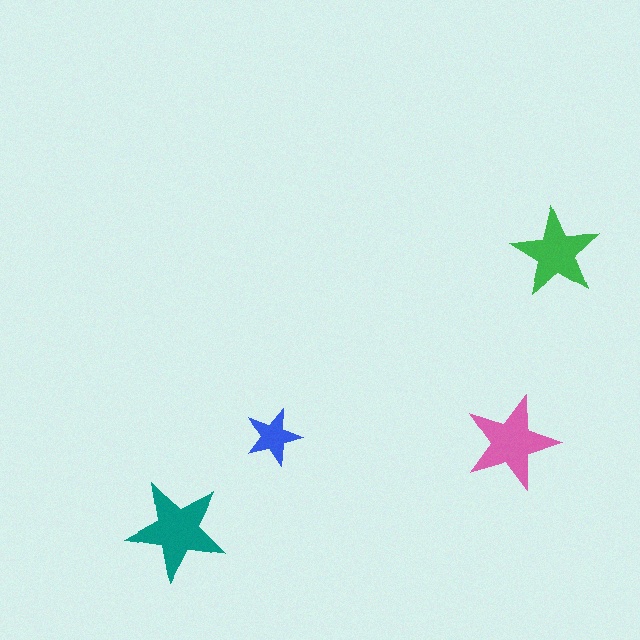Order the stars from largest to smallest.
the teal one, the pink one, the green one, the blue one.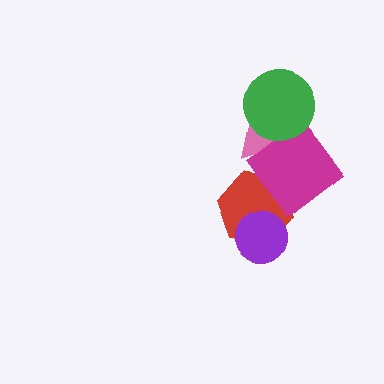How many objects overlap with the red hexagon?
2 objects overlap with the red hexagon.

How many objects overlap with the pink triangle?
2 objects overlap with the pink triangle.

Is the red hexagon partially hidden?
Yes, it is partially covered by another shape.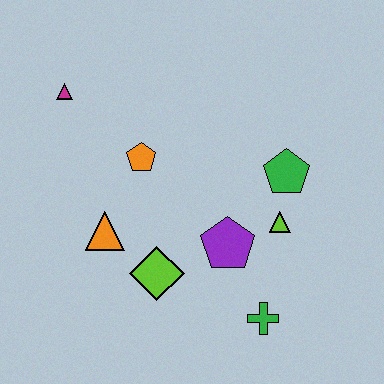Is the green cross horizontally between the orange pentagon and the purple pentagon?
No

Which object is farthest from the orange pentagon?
The green cross is farthest from the orange pentagon.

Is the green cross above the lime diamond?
No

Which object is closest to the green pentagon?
The lime triangle is closest to the green pentagon.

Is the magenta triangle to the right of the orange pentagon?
No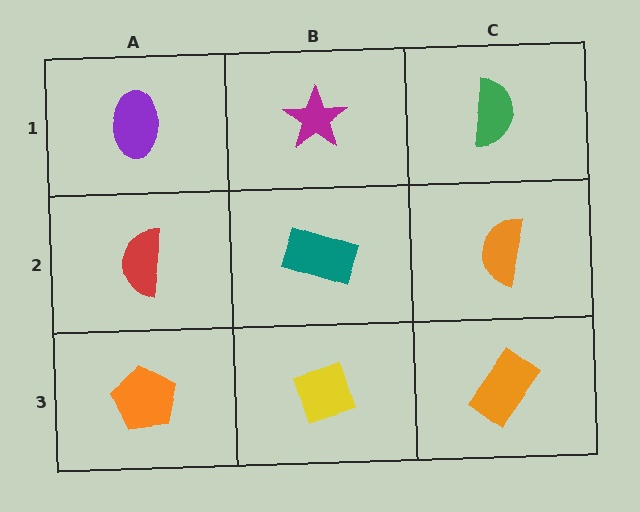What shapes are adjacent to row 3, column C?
An orange semicircle (row 2, column C), a yellow diamond (row 3, column B).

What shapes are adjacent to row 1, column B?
A teal rectangle (row 2, column B), a purple ellipse (row 1, column A), a green semicircle (row 1, column C).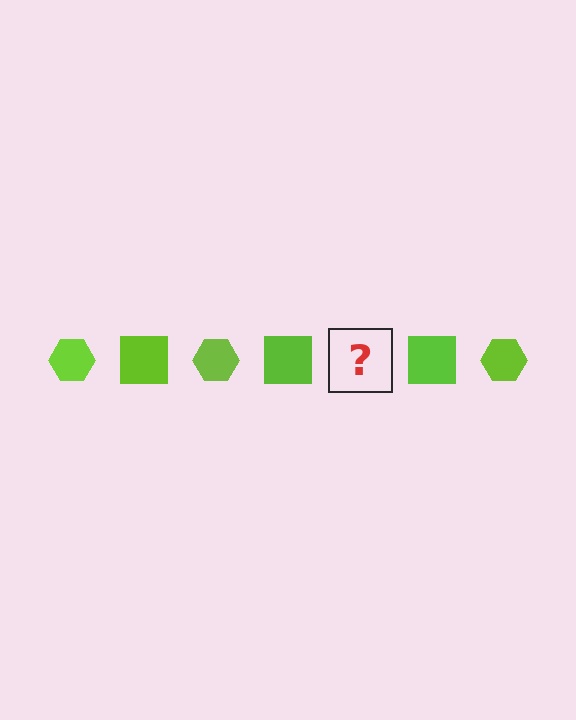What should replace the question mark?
The question mark should be replaced with a lime hexagon.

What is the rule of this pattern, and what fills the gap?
The rule is that the pattern cycles through hexagon, square shapes in lime. The gap should be filled with a lime hexagon.